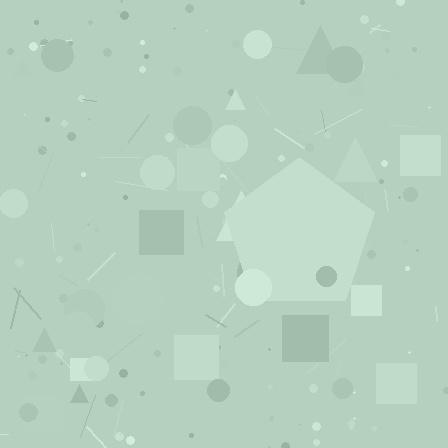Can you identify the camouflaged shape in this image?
The camouflaged shape is a pentagon.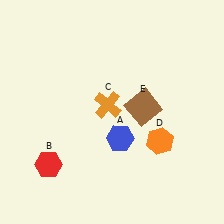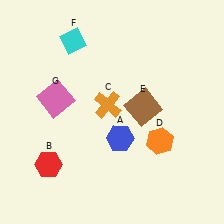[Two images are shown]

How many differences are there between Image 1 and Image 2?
There are 2 differences between the two images.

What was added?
A cyan diamond (F), a pink square (G) were added in Image 2.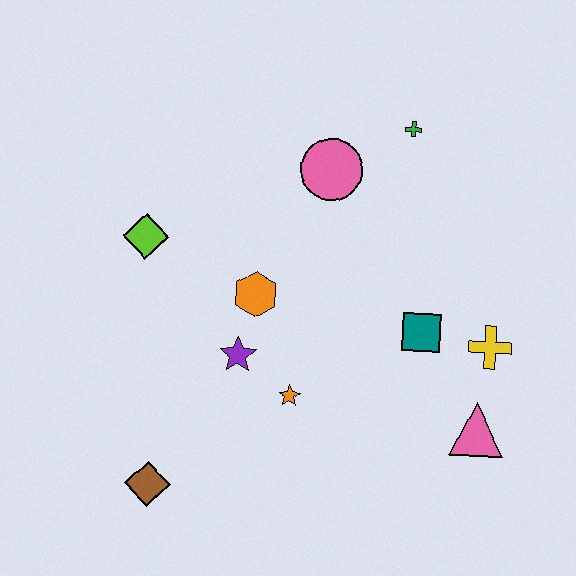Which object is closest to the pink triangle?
The yellow cross is closest to the pink triangle.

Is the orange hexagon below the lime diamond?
Yes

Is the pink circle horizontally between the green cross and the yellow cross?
No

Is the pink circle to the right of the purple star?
Yes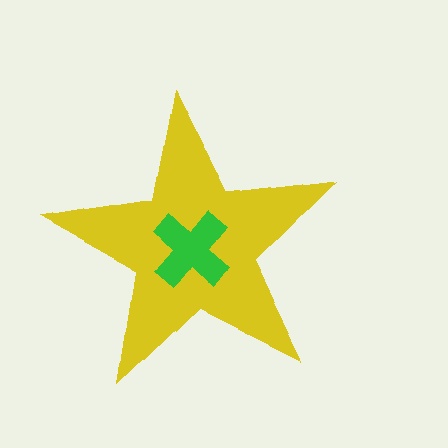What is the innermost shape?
The green cross.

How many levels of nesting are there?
2.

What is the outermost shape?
The yellow star.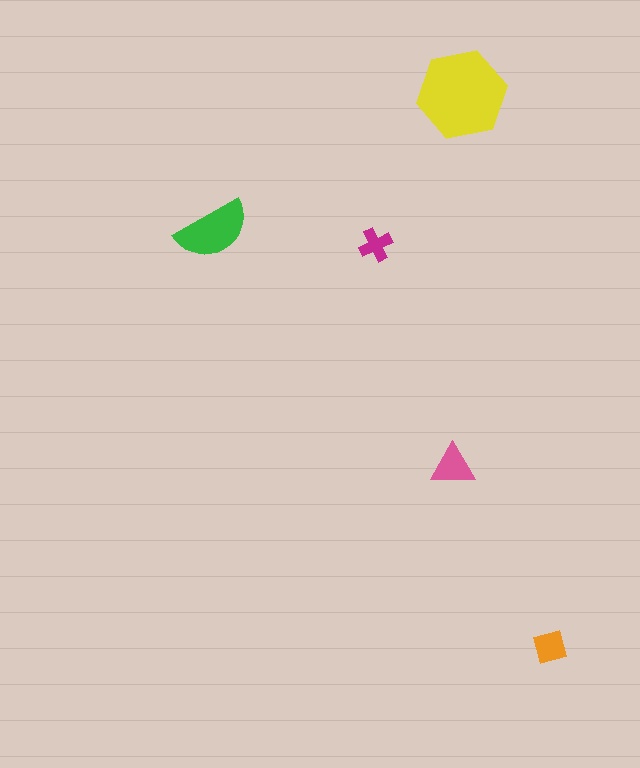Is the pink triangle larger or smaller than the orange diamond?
Larger.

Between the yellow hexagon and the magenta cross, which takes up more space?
The yellow hexagon.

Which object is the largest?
The yellow hexagon.